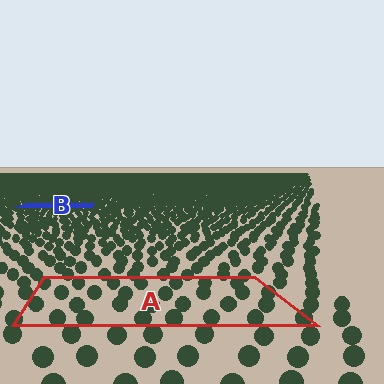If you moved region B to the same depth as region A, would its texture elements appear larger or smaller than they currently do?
They would appear larger. At a closer depth, the same texture elements are projected at a bigger on-screen size.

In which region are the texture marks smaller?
The texture marks are smaller in region B, because it is farther away.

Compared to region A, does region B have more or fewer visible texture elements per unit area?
Region B has more texture elements per unit area — they are packed more densely because it is farther away.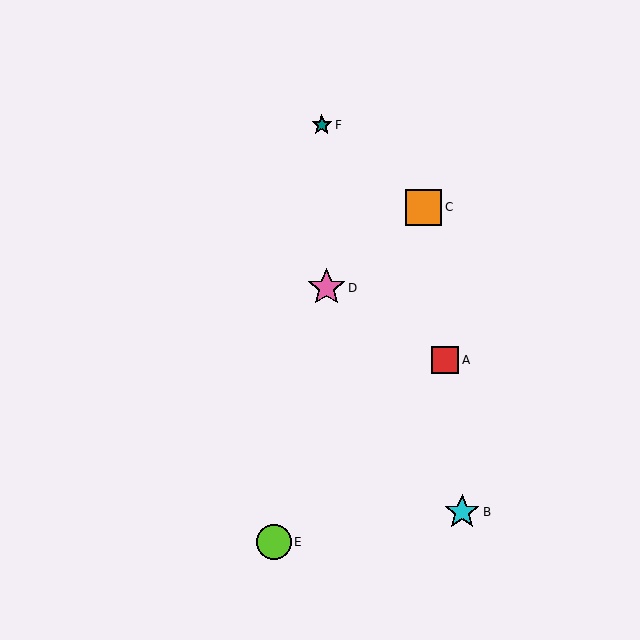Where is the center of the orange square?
The center of the orange square is at (424, 207).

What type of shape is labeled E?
Shape E is a lime circle.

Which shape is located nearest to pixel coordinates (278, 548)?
The lime circle (labeled E) at (274, 542) is nearest to that location.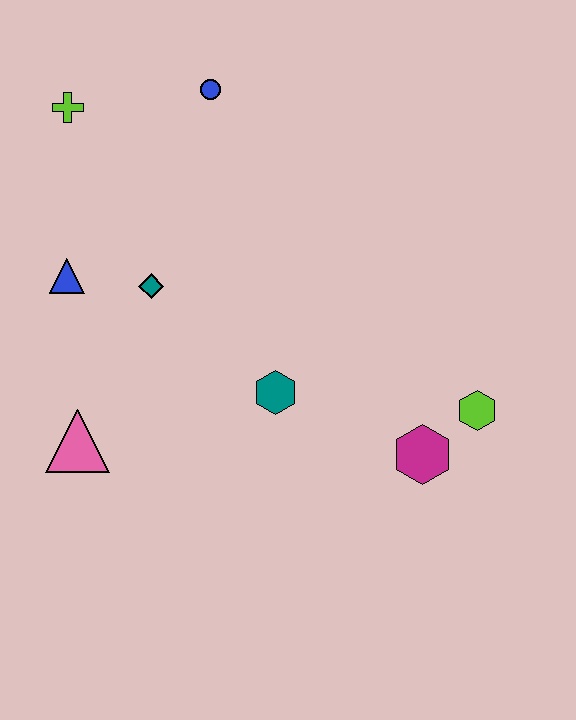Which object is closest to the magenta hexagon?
The lime hexagon is closest to the magenta hexagon.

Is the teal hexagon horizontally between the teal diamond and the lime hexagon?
Yes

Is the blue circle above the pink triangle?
Yes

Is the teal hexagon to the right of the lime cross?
Yes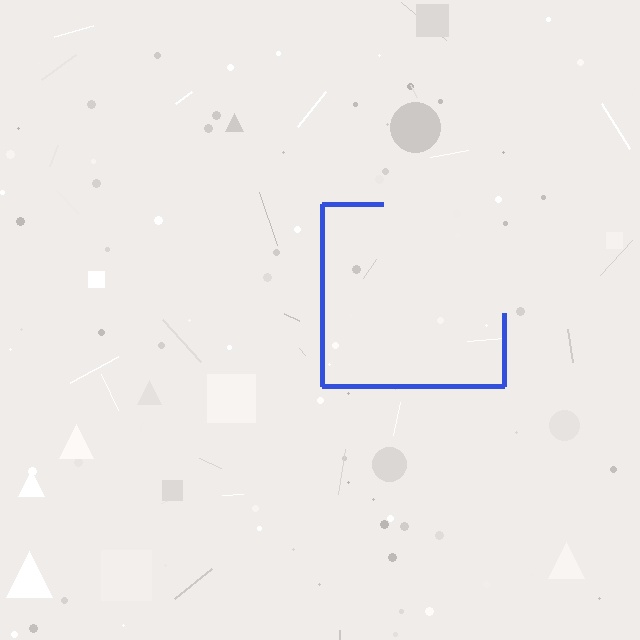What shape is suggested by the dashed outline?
The dashed outline suggests a square.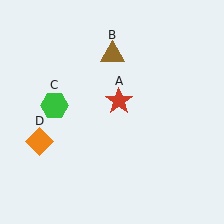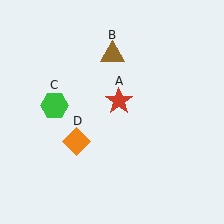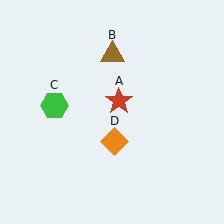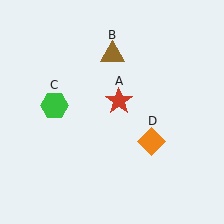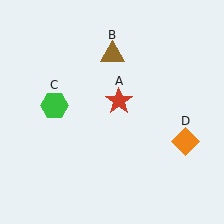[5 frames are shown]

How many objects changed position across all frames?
1 object changed position: orange diamond (object D).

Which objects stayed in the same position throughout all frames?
Red star (object A) and brown triangle (object B) and green hexagon (object C) remained stationary.